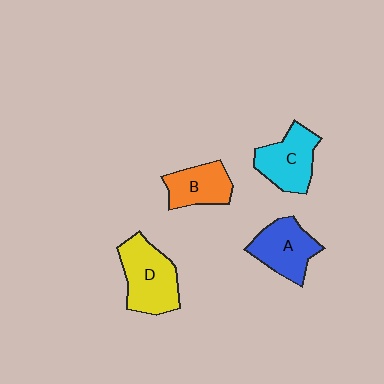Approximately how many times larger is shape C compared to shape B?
Approximately 1.2 times.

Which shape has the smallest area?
Shape B (orange).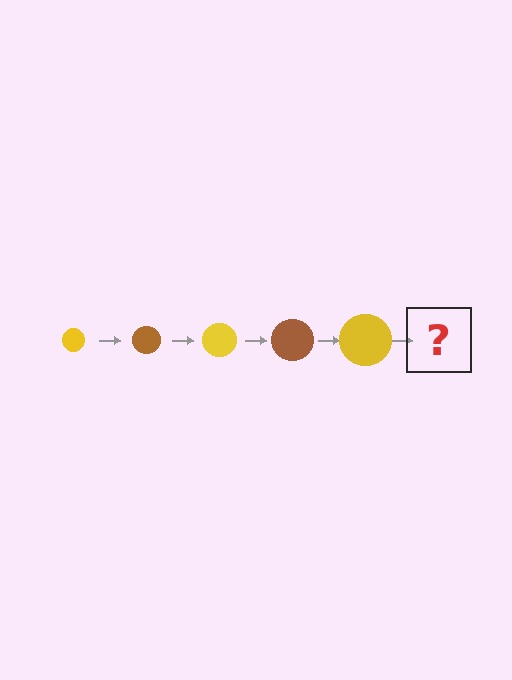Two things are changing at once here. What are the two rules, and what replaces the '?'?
The two rules are that the circle grows larger each step and the color cycles through yellow and brown. The '?' should be a brown circle, larger than the previous one.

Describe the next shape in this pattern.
It should be a brown circle, larger than the previous one.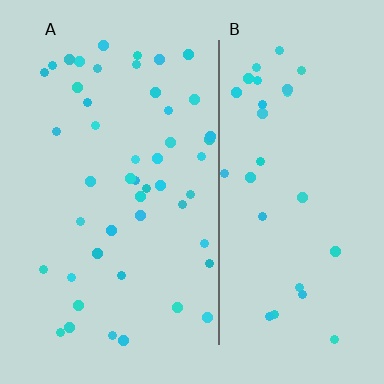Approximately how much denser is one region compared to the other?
Approximately 1.5× — region A over region B.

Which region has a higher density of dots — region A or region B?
A (the left).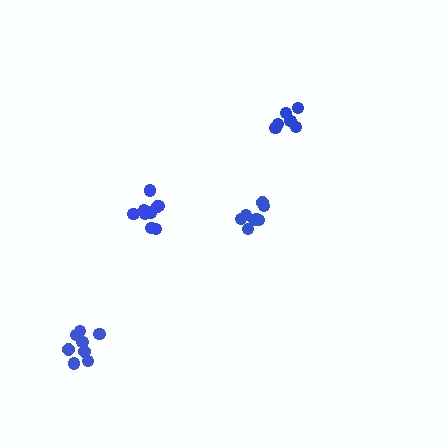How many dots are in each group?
Group 1: 8 dots, Group 2: 6 dots, Group 3: 9 dots, Group 4: 8 dots (31 total).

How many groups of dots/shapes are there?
There are 4 groups.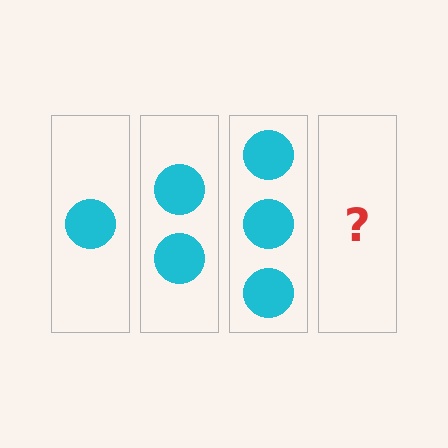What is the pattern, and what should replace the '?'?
The pattern is that each step adds one more circle. The '?' should be 4 circles.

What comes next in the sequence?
The next element should be 4 circles.